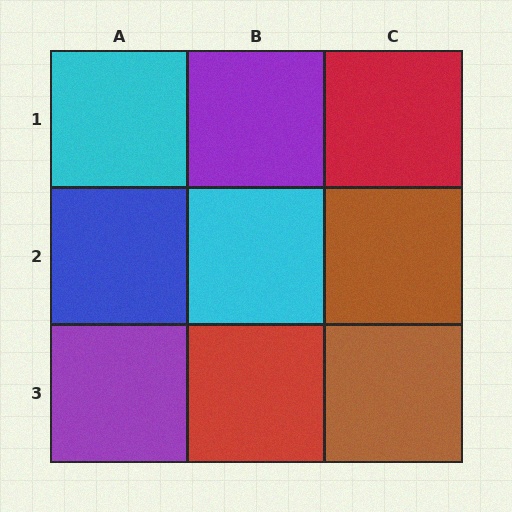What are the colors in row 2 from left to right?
Blue, cyan, brown.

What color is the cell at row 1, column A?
Cyan.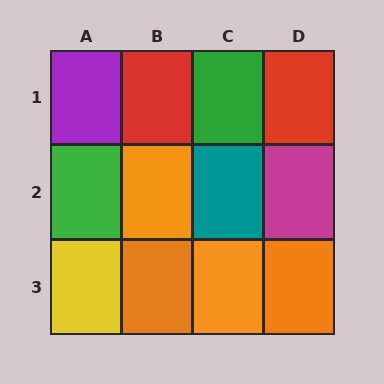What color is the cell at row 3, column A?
Yellow.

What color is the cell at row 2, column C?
Teal.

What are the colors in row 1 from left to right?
Purple, red, green, red.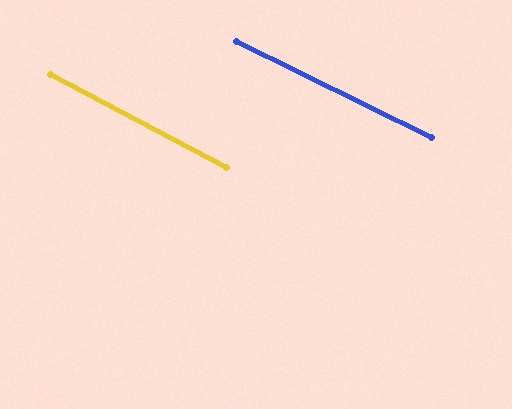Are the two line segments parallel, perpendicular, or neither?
Parallel — their directions differ by only 1.7°.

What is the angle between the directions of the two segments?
Approximately 2 degrees.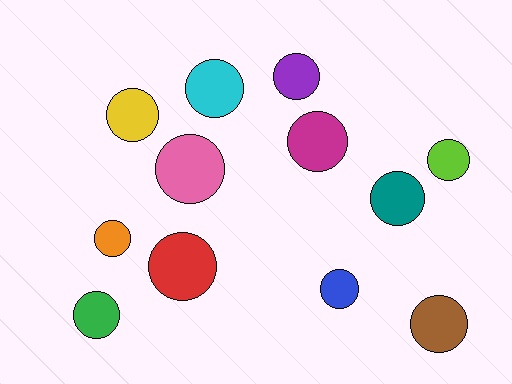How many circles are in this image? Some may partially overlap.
There are 12 circles.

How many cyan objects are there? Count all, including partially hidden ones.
There is 1 cyan object.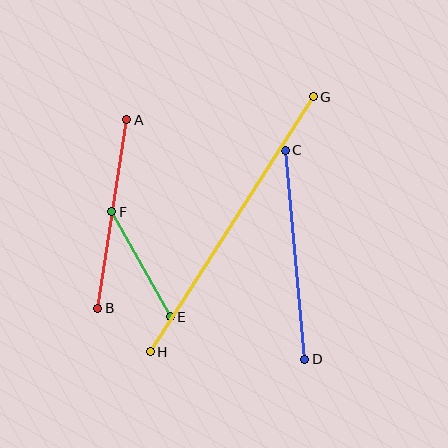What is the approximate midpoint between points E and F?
The midpoint is at approximately (141, 264) pixels.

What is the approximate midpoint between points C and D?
The midpoint is at approximately (295, 255) pixels.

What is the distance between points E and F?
The distance is approximately 120 pixels.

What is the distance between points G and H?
The distance is approximately 303 pixels.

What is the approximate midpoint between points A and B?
The midpoint is at approximately (112, 214) pixels.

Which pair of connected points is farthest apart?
Points G and H are farthest apart.